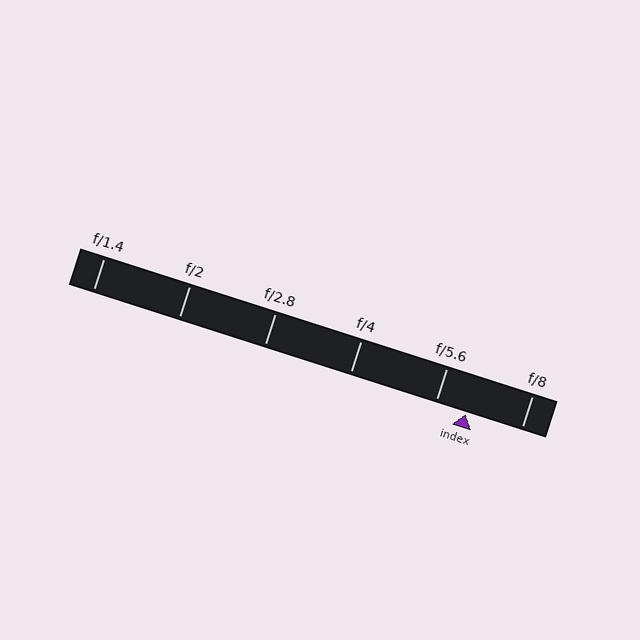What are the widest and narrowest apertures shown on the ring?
The widest aperture shown is f/1.4 and the narrowest is f/8.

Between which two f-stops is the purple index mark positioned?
The index mark is between f/5.6 and f/8.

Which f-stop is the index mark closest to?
The index mark is closest to f/5.6.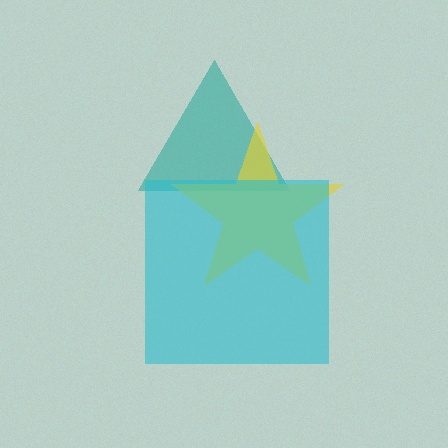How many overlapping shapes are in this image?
There are 3 overlapping shapes in the image.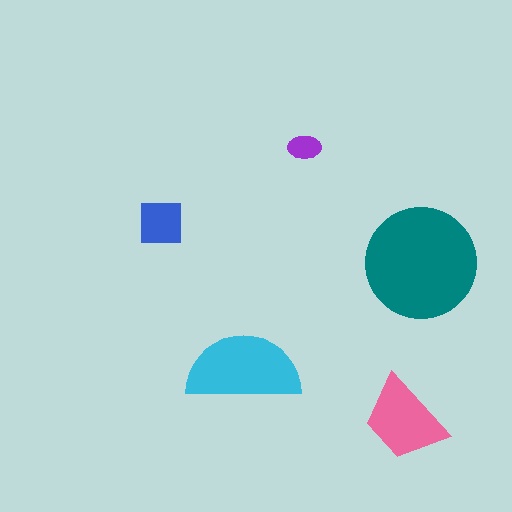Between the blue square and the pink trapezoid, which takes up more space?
The pink trapezoid.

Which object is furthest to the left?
The blue square is leftmost.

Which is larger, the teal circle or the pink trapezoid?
The teal circle.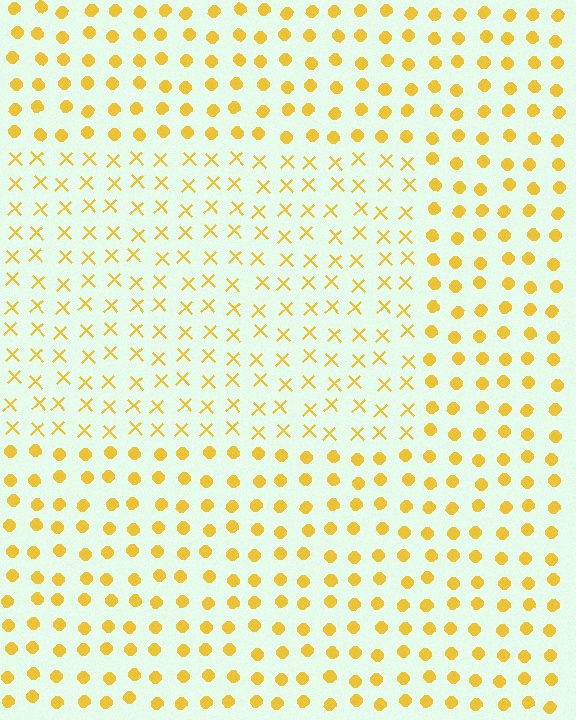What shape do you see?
I see a rectangle.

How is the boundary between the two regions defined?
The boundary is defined by a change in element shape: X marks inside vs. circles outside. All elements share the same color and spacing.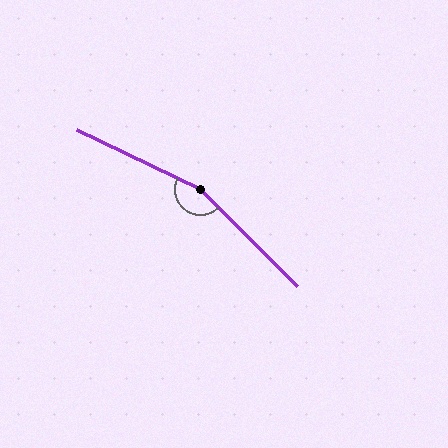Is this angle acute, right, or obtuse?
It is obtuse.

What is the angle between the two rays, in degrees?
Approximately 161 degrees.